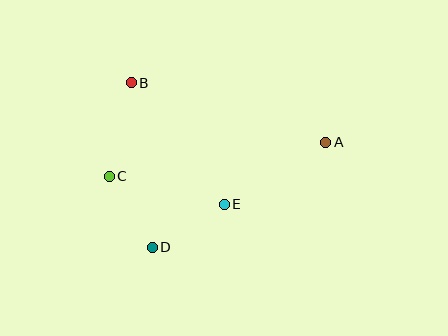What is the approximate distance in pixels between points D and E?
The distance between D and E is approximately 83 pixels.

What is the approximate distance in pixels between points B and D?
The distance between B and D is approximately 166 pixels.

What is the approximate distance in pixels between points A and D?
The distance between A and D is approximately 203 pixels.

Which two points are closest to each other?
Points C and D are closest to each other.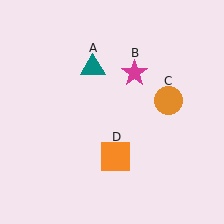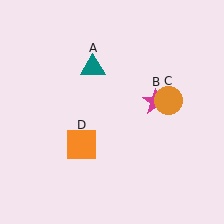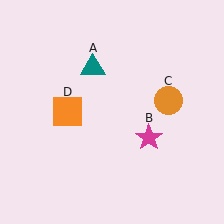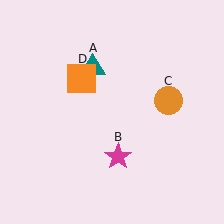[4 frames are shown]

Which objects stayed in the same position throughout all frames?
Teal triangle (object A) and orange circle (object C) remained stationary.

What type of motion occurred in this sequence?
The magenta star (object B), orange square (object D) rotated clockwise around the center of the scene.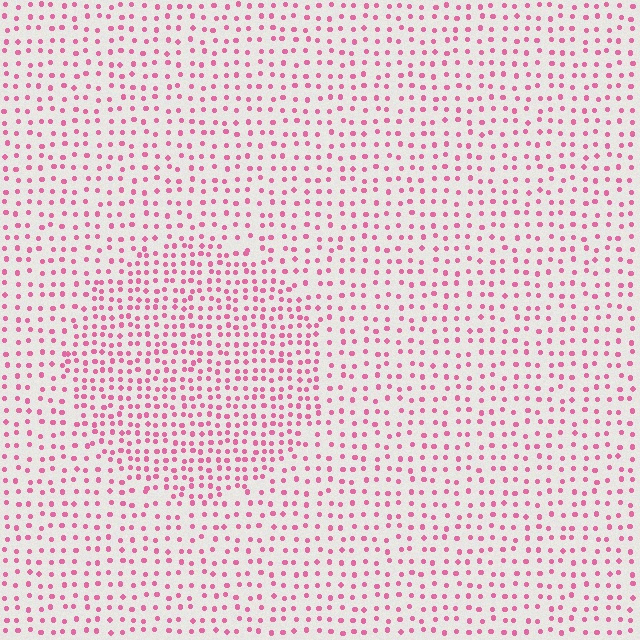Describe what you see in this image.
The image contains small pink elements arranged at two different densities. A circle-shaped region is visible where the elements are more densely packed than the surrounding area.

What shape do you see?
I see a circle.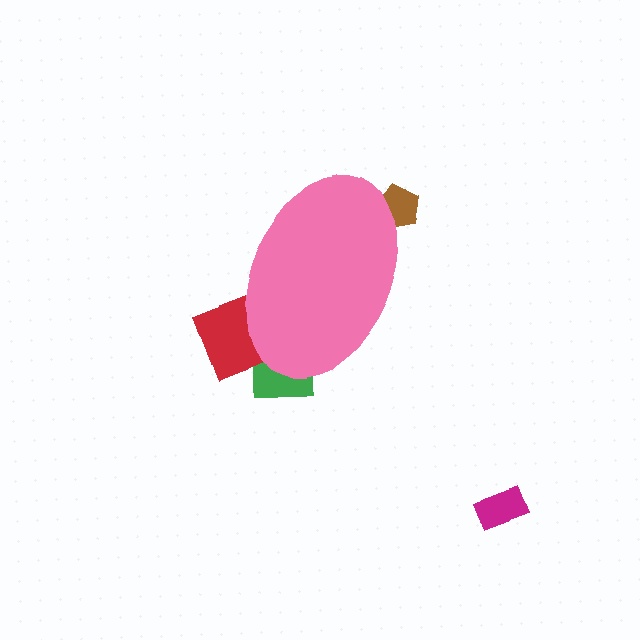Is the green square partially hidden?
Yes, the green square is partially hidden behind the pink ellipse.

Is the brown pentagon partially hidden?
Yes, the brown pentagon is partially hidden behind the pink ellipse.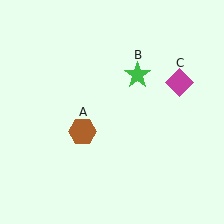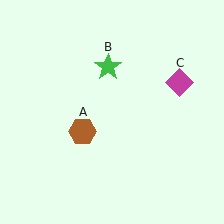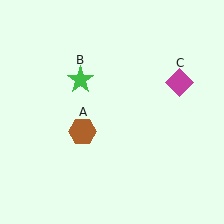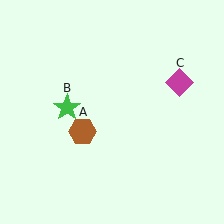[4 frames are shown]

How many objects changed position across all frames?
1 object changed position: green star (object B).